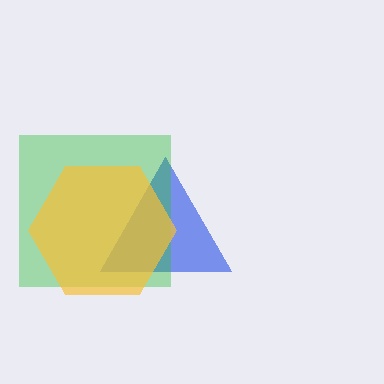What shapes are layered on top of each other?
The layered shapes are: a blue triangle, a green square, a yellow hexagon.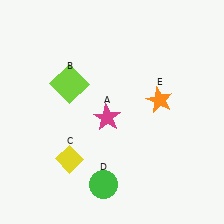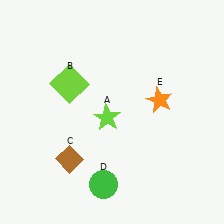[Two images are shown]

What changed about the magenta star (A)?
In Image 1, A is magenta. In Image 2, it changed to lime.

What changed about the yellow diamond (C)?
In Image 1, C is yellow. In Image 2, it changed to brown.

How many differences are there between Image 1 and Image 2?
There are 2 differences between the two images.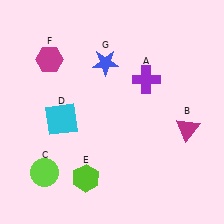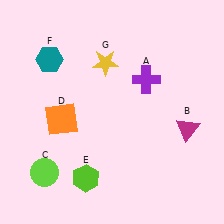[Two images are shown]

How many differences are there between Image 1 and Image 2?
There are 3 differences between the two images.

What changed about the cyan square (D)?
In Image 1, D is cyan. In Image 2, it changed to orange.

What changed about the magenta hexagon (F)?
In Image 1, F is magenta. In Image 2, it changed to teal.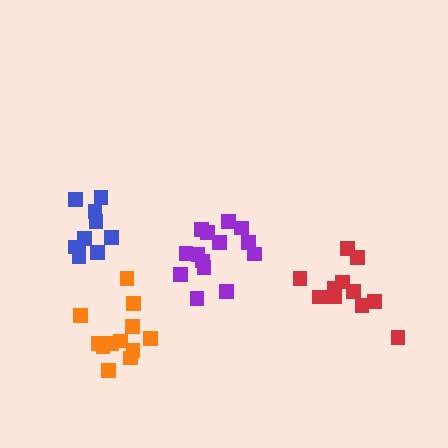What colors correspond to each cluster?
The clusters are colored: orange, red, blue, purple.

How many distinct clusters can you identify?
There are 4 distinct clusters.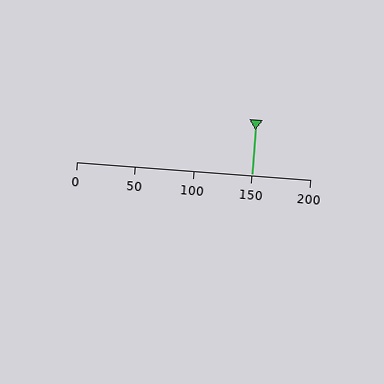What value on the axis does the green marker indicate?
The marker indicates approximately 150.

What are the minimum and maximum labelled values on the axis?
The axis runs from 0 to 200.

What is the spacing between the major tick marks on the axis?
The major ticks are spaced 50 apart.